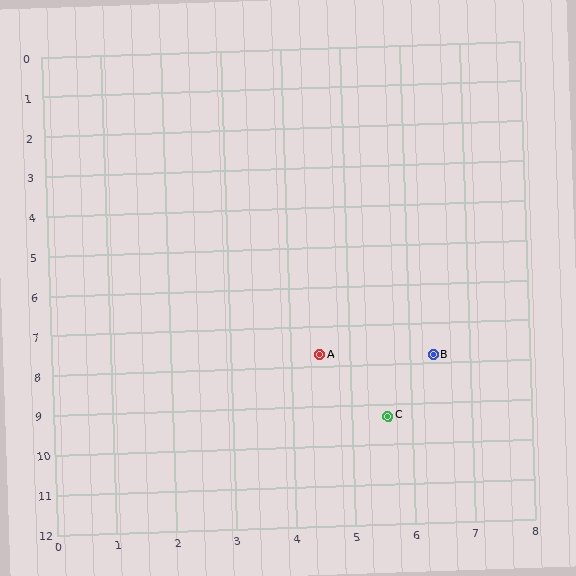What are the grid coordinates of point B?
Point B is at approximately (6.4, 7.8).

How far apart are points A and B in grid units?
Points A and B are about 1.9 grid units apart.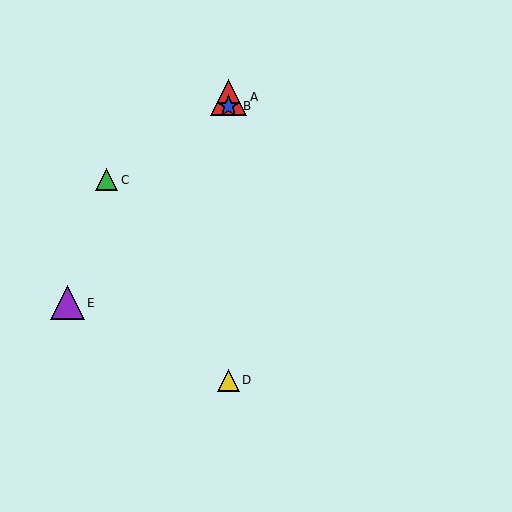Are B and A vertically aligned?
Yes, both are at x≈228.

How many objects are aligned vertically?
3 objects (A, B, D) are aligned vertically.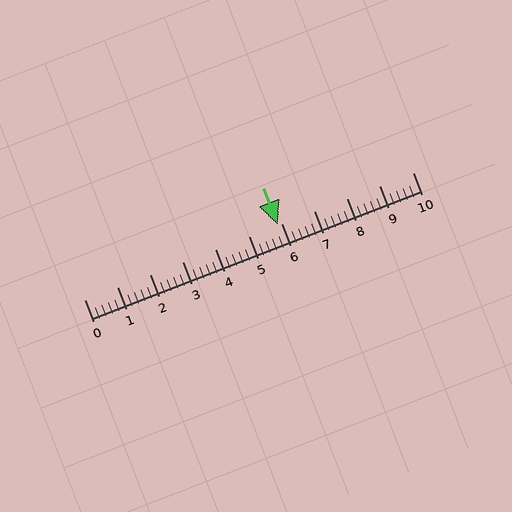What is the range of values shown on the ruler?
The ruler shows values from 0 to 10.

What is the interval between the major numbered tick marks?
The major tick marks are spaced 1 units apart.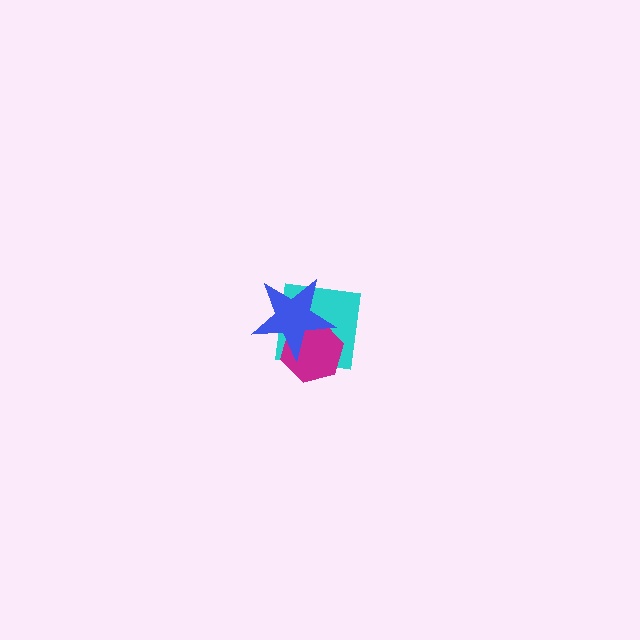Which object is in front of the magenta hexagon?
The blue star is in front of the magenta hexagon.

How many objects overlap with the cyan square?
2 objects overlap with the cyan square.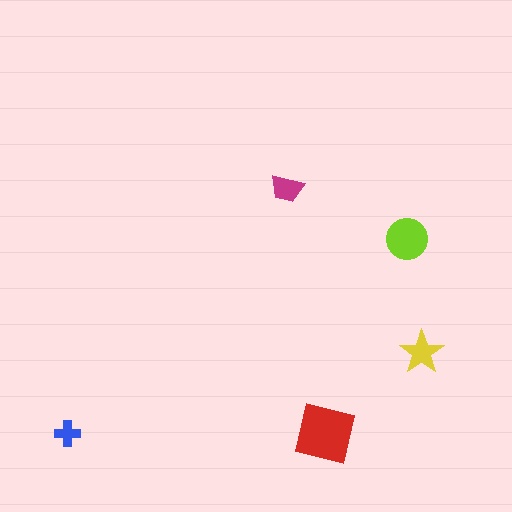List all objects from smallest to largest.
The blue cross, the magenta trapezoid, the yellow star, the lime circle, the red square.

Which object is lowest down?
The blue cross is bottommost.